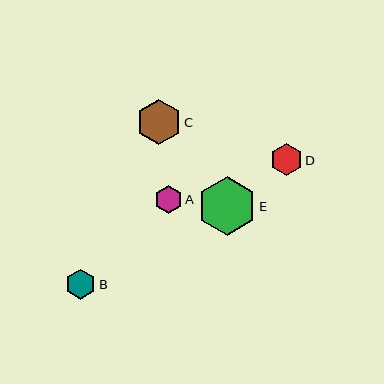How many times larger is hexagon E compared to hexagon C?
Hexagon E is approximately 1.3 times the size of hexagon C.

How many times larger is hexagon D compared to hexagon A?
Hexagon D is approximately 1.2 times the size of hexagon A.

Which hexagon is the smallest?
Hexagon A is the smallest with a size of approximately 28 pixels.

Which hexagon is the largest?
Hexagon E is the largest with a size of approximately 58 pixels.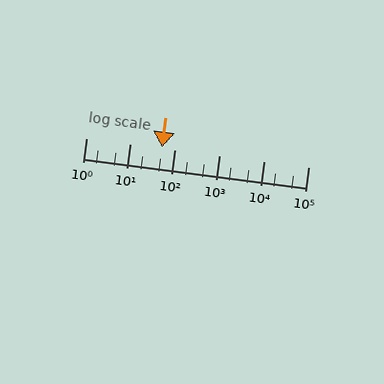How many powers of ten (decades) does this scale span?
The scale spans 5 decades, from 1 to 100000.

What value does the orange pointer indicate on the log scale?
The pointer indicates approximately 51.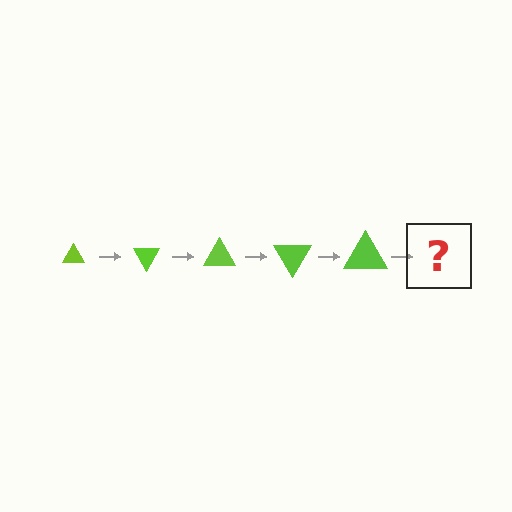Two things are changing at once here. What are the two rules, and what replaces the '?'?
The two rules are that the triangle grows larger each step and it rotates 60 degrees each step. The '?' should be a triangle, larger than the previous one and rotated 300 degrees from the start.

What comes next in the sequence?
The next element should be a triangle, larger than the previous one and rotated 300 degrees from the start.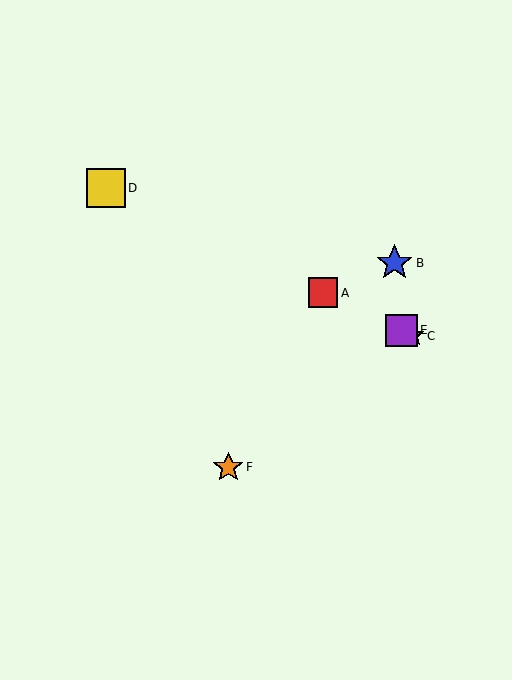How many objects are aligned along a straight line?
4 objects (A, C, D, E) are aligned along a straight line.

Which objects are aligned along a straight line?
Objects A, C, D, E are aligned along a straight line.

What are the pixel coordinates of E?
Object E is at (401, 330).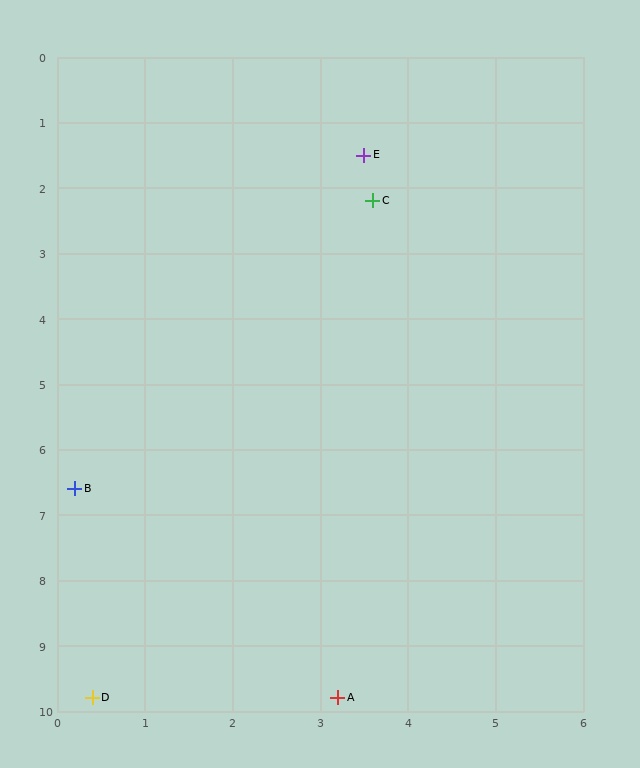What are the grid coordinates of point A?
Point A is at approximately (3.2, 9.8).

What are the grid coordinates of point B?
Point B is at approximately (0.2, 6.6).